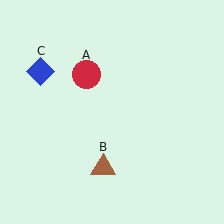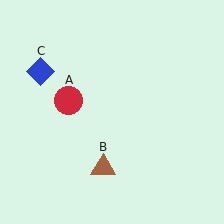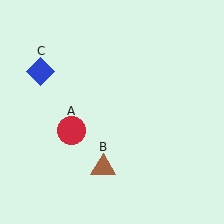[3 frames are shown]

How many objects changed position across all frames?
1 object changed position: red circle (object A).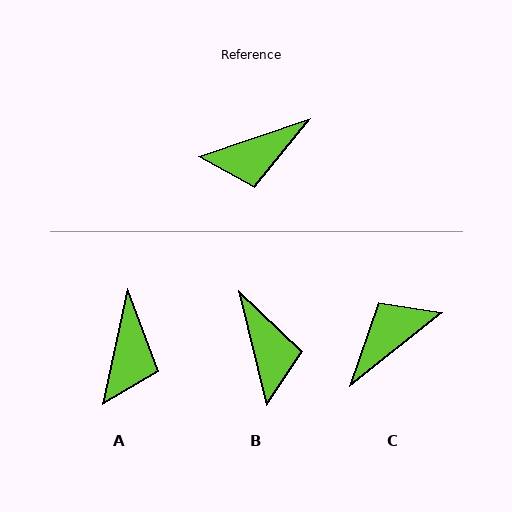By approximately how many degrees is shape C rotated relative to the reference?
Approximately 160 degrees clockwise.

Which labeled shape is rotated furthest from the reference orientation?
C, about 160 degrees away.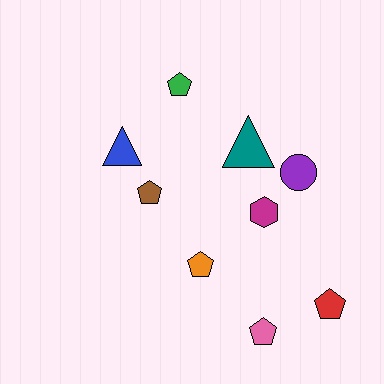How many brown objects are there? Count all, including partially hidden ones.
There is 1 brown object.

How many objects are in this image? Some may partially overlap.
There are 9 objects.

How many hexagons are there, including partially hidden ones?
There is 1 hexagon.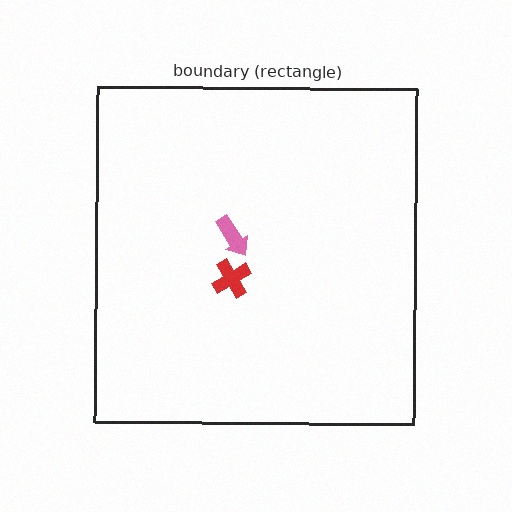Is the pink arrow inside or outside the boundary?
Inside.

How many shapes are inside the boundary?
2 inside, 0 outside.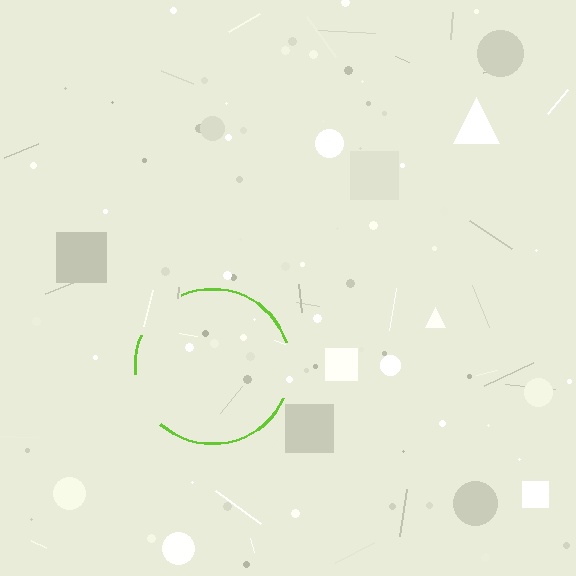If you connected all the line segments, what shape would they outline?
They would outline a circle.